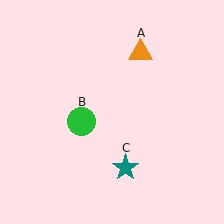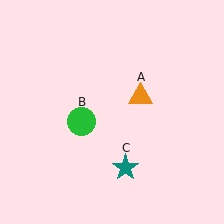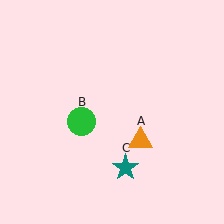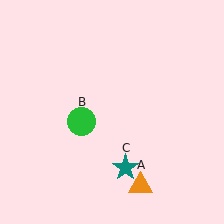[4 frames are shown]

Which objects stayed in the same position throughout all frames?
Green circle (object B) and teal star (object C) remained stationary.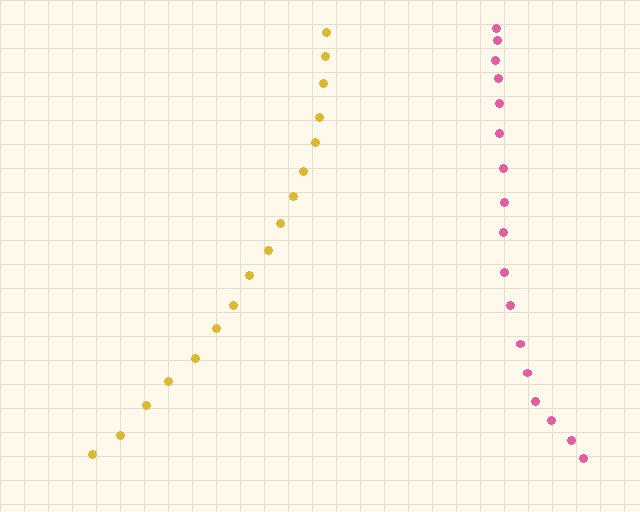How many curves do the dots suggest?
There are 2 distinct paths.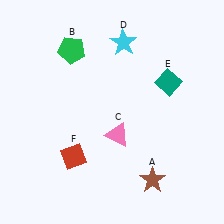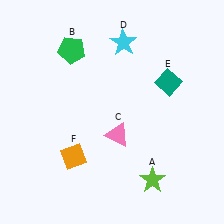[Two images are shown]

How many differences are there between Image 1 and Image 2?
There are 2 differences between the two images.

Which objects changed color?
A changed from brown to lime. F changed from red to orange.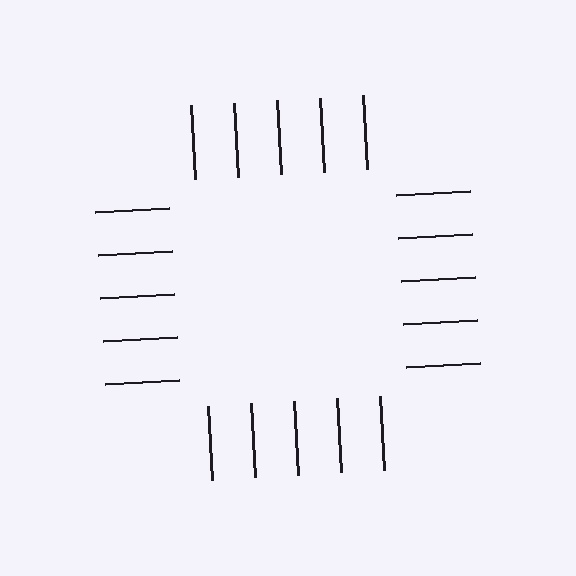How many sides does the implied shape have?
4 sides — the line-ends trace a square.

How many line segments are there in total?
20 — 5 along each of the 4 edges.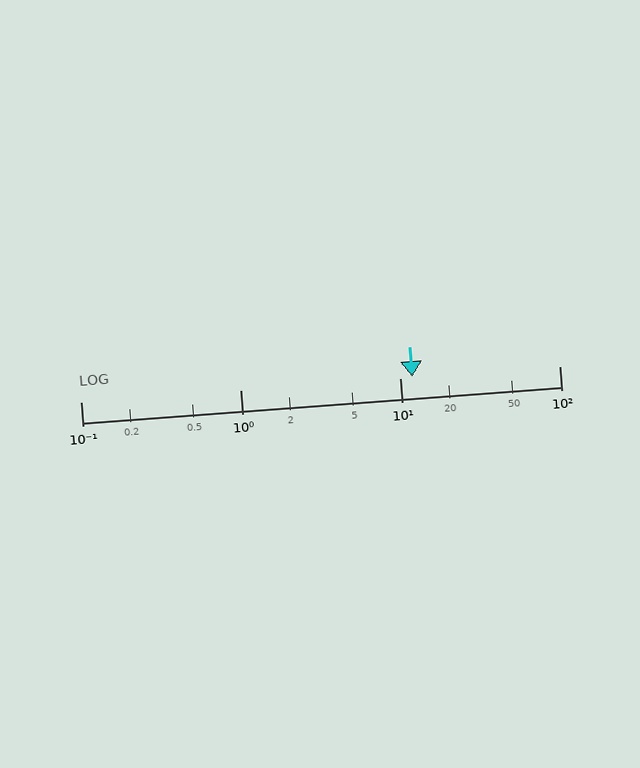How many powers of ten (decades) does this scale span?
The scale spans 3 decades, from 0.1 to 100.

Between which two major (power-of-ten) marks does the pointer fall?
The pointer is between 10 and 100.